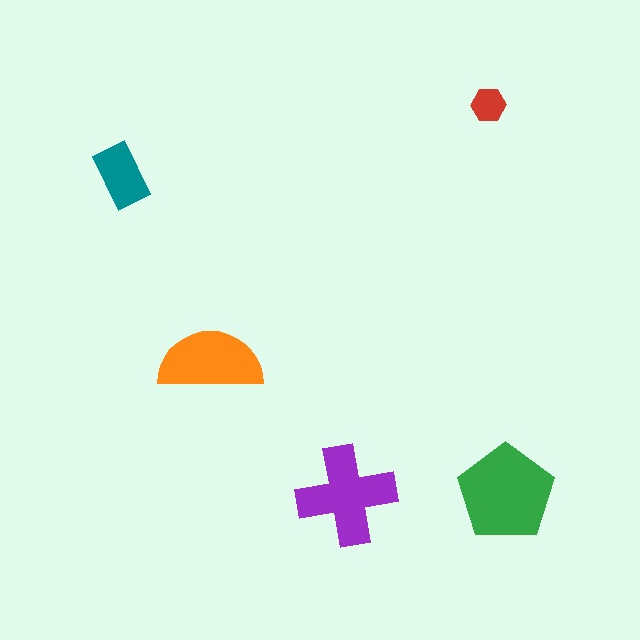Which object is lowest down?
The purple cross is bottommost.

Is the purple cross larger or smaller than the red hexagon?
Larger.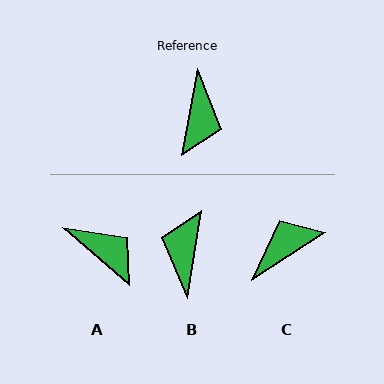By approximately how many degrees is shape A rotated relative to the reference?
Approximately 60 degrees counter-clockwise.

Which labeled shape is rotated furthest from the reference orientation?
B, about 178 degrees away.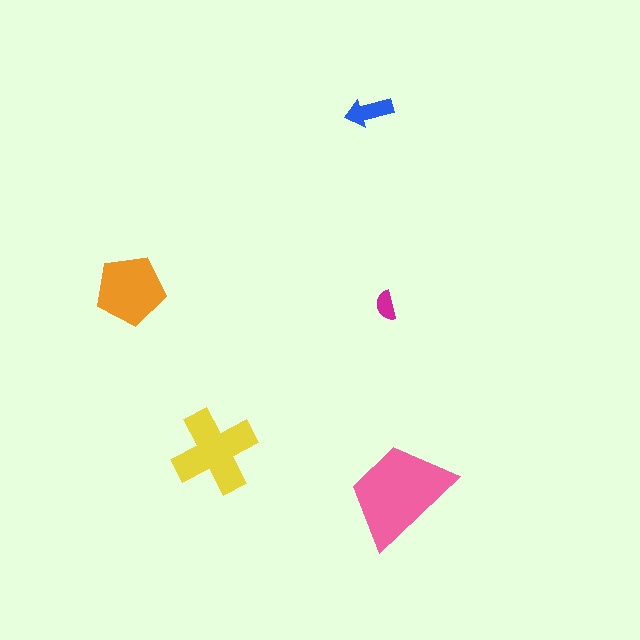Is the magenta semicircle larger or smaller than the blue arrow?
Smaller.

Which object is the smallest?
The magenta semicircle.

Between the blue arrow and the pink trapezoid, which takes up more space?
The pink trapezoid.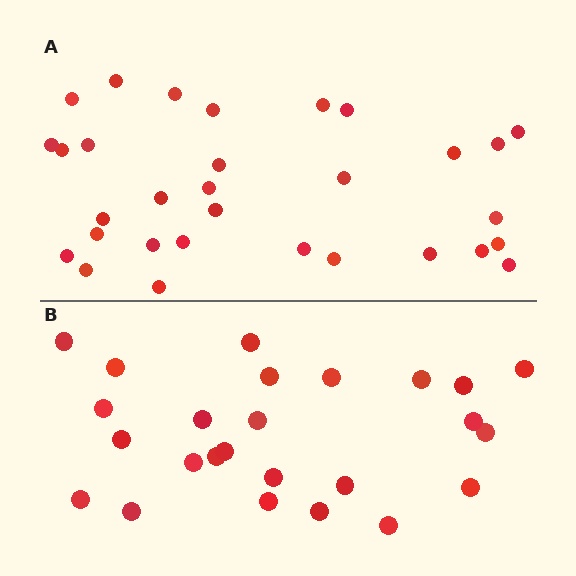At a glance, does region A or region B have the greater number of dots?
Region A (the top region) has more dots.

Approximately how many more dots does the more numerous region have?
Region A has about 6 more dots than region B.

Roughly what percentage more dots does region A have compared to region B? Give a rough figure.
About 25% more.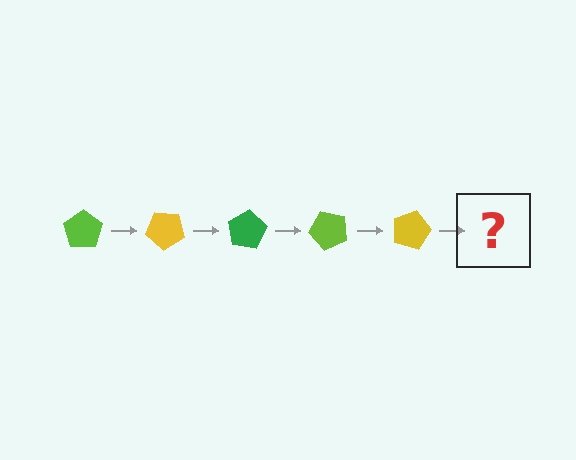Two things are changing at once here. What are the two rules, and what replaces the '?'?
The two rules are that it rotates 40 degrees each step and the color cycles through lime, yellow, and green. The '?' should be a green pentagon, rotated 200 degrees from the start.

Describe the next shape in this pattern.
It should be a green pentagon, rotated 200 degrees from the start.